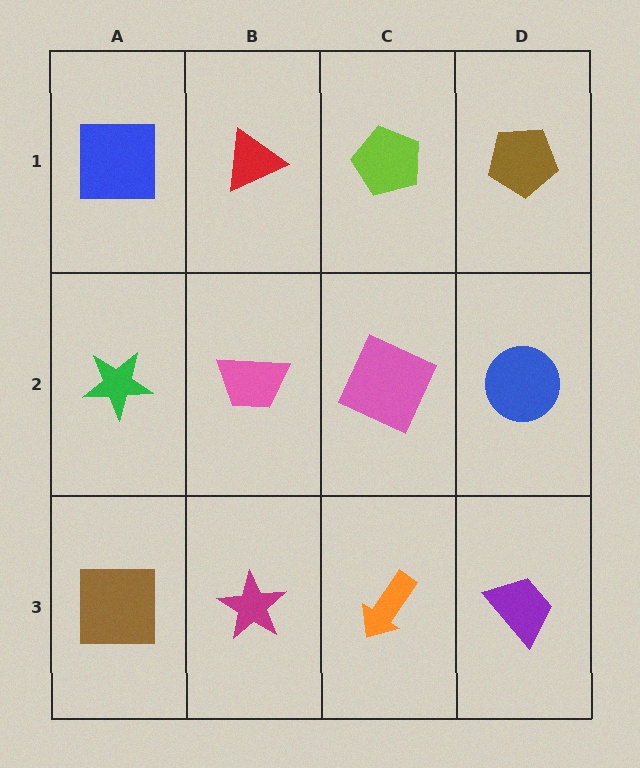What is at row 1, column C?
A lime pentagon.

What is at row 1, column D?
A brown pentagon.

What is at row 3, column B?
A magenta star.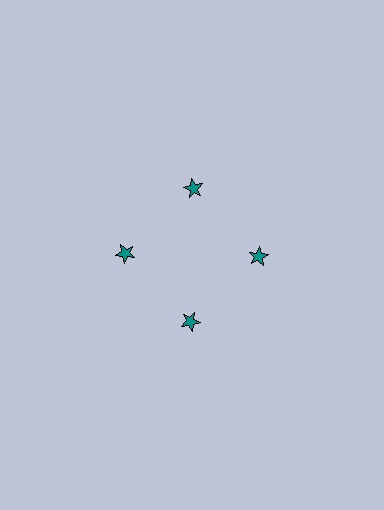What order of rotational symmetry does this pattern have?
This pattern has 4-fold rotational symmetry.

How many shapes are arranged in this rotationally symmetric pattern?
There are 4 shapes, arranged in 4 groups of 1.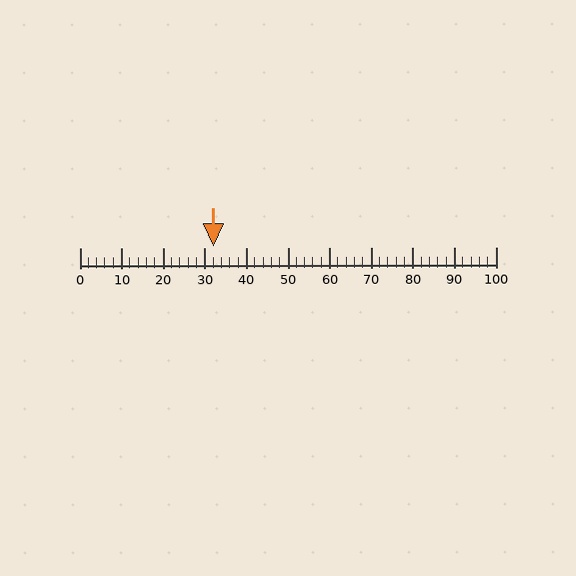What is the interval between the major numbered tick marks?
The major tick marks are spaced 10 units apart.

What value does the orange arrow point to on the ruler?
The orange arrow points to approximately 32.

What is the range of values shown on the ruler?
The ruler shows values from 0 to 100.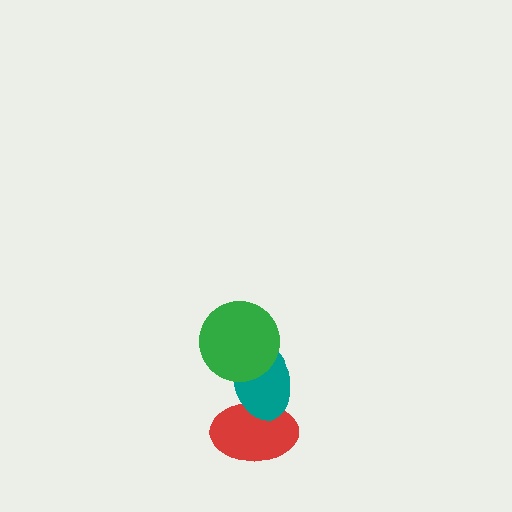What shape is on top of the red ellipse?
The teal ellipse is on top of the red ellipse.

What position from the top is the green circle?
The green circle is 1st from the top.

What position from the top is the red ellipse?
The red ellipse is 3rd from the top.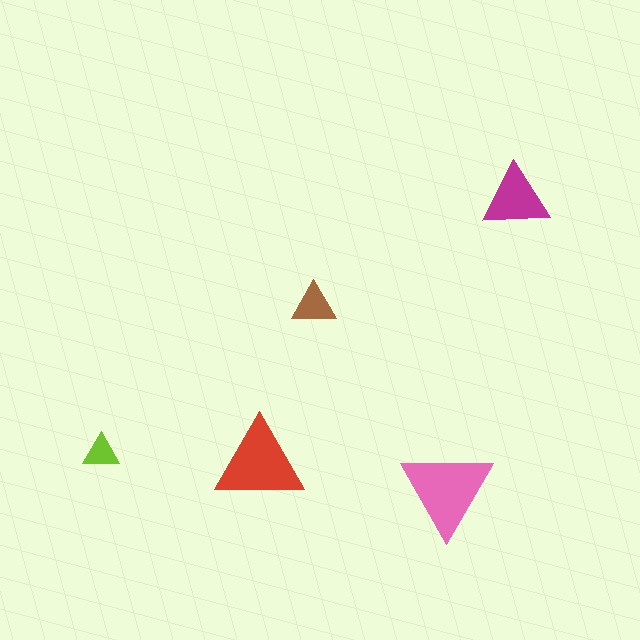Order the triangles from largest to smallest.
the pink one, the red one, the magenta one, the brown one, the lime one.